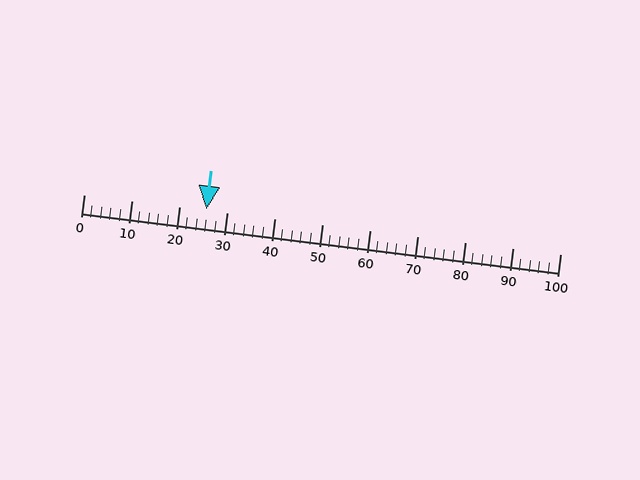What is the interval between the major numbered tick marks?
The major tick marks are spaced 10 units apart.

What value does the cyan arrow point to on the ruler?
The cyan arrow points to approximately 26.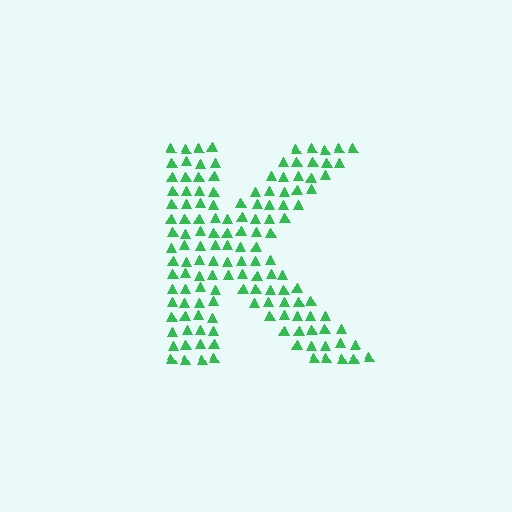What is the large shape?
The large shape is the letter K.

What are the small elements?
The small elements are triangles.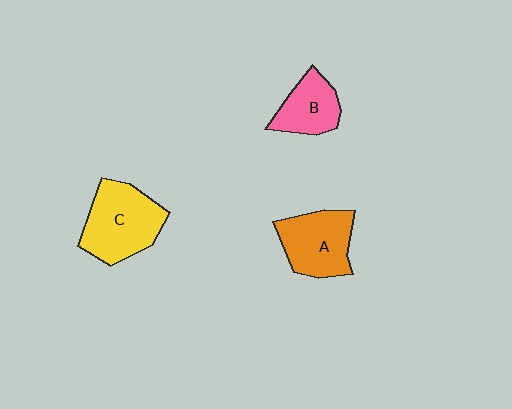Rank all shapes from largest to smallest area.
From largest to smallest: C (yellow), A (orange), B (pink).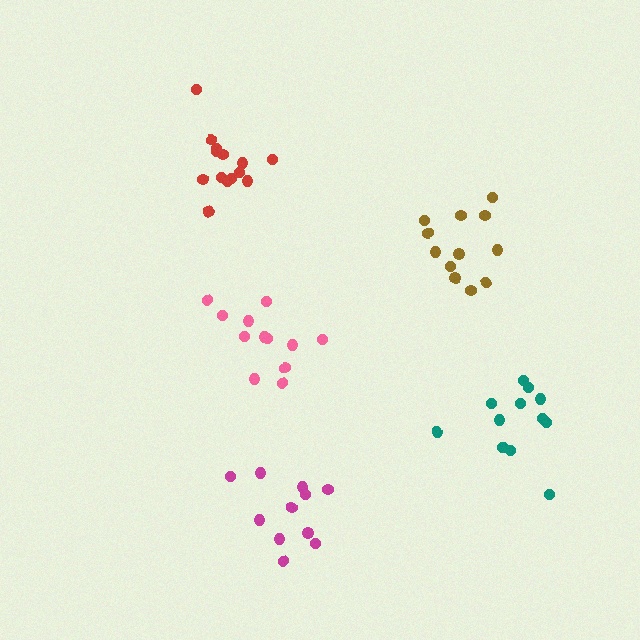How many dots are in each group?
Group 1: 12 dots, Group 2: 14 dots, Group 3: 11 dots, Group 4: 12 dots, Group 5: 12 dots (61 total).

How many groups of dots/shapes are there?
There are 5 groups.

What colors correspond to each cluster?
The clusters are colored: pink, red, magenta, brown, teal.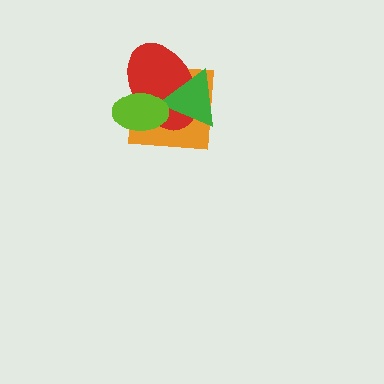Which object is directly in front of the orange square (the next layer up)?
The red ellipse is directly in front of the orange square.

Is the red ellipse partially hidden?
Yes, it is partially covered by another shape.